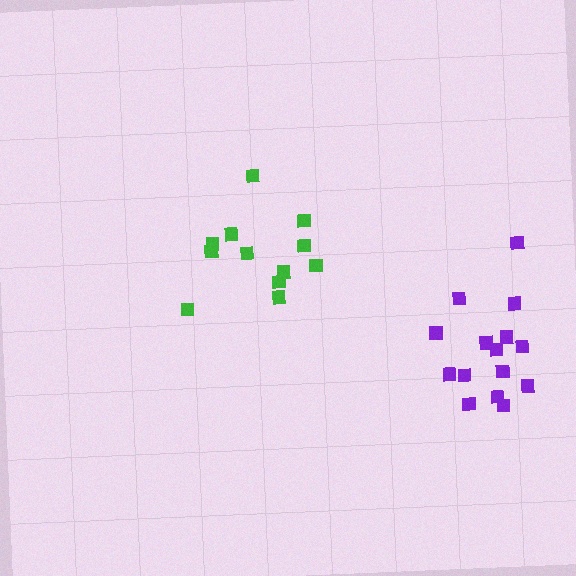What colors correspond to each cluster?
The clusters are colored: purple, green.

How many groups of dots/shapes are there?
There are 2 groups.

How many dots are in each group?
Group 1: 15 dots, Group 2: 12 dots (27 total).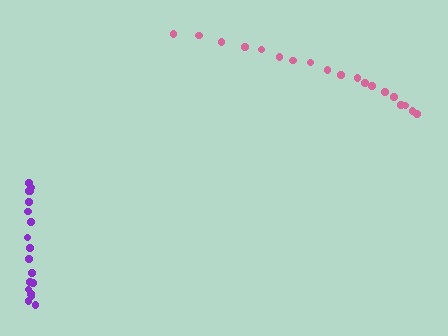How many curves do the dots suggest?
There are 2 distinct paths.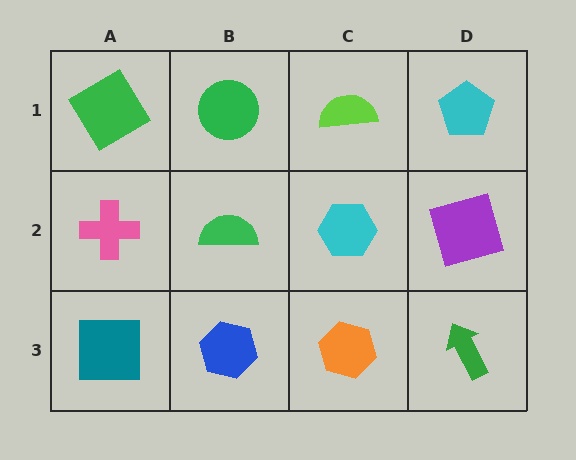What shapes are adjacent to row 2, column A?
A green diamond (row 1, column A), a teal square (row 3, column A), a green semicircle (row 2, column B).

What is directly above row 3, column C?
A cyan hexagon.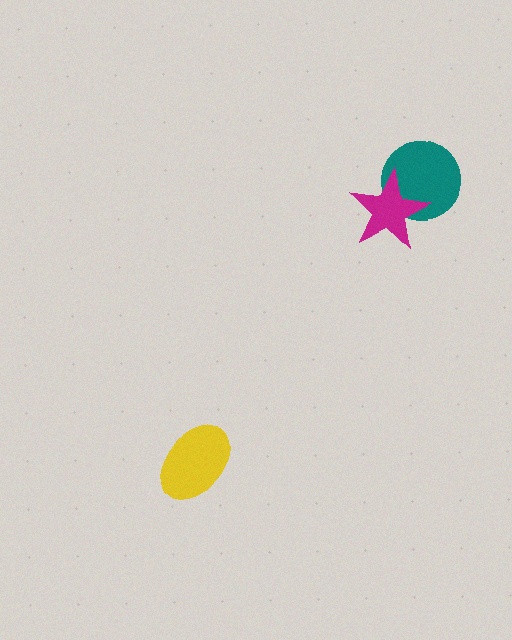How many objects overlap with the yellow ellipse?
0 objects overlap with the yellow ellipse.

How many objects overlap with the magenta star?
1 object overlaps with the magenta star.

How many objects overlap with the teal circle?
1 object overlaps with the teal circle.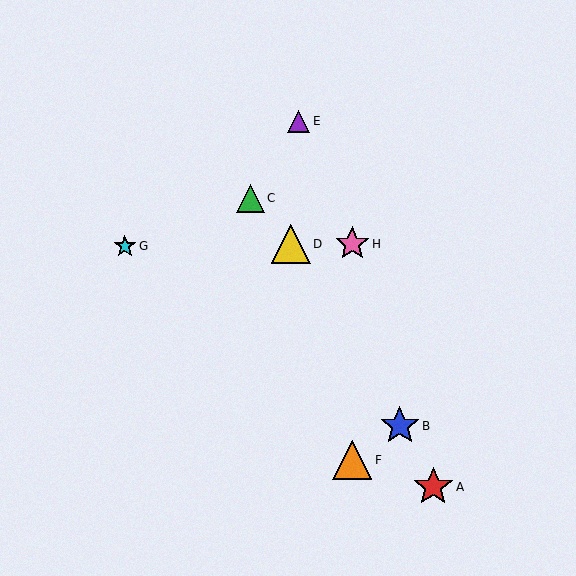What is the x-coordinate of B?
Object B is at x≈400.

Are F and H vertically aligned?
Yes, both are at x≈352.